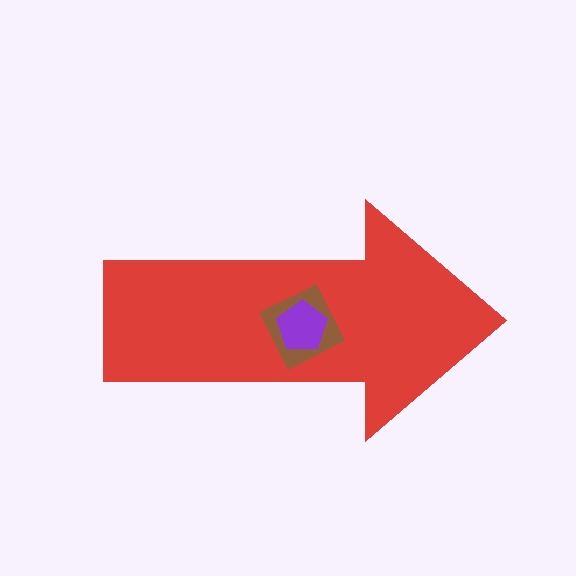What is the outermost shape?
The red arrow.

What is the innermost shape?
The purple pentagon.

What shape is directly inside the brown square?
The purple pentagon.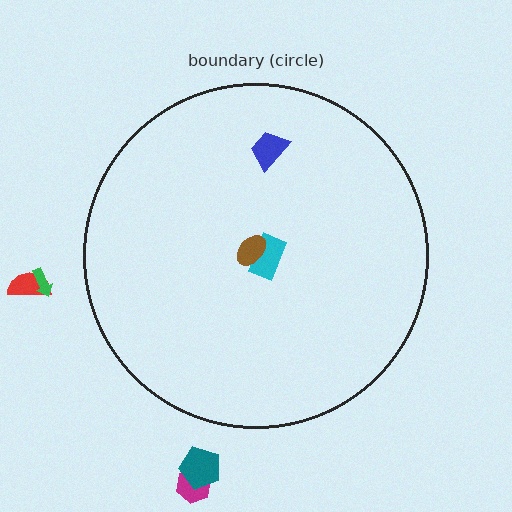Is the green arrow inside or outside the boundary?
Outside.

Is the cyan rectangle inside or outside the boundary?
Inside.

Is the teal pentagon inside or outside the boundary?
Outside.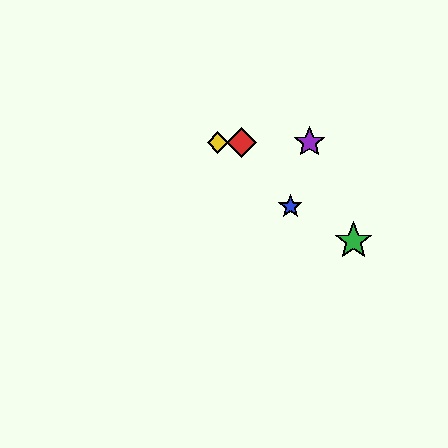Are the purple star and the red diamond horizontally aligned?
Yes, both are at y≈142.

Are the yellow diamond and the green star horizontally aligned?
No, the yellow diamond is at y≈142 and the green star is at y≈241.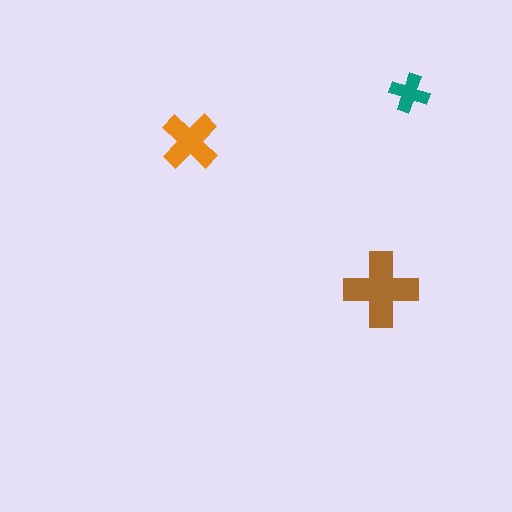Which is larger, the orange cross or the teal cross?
The orange one.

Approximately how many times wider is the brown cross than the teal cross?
About 2 times wider.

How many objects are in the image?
There are 3 objects in the image.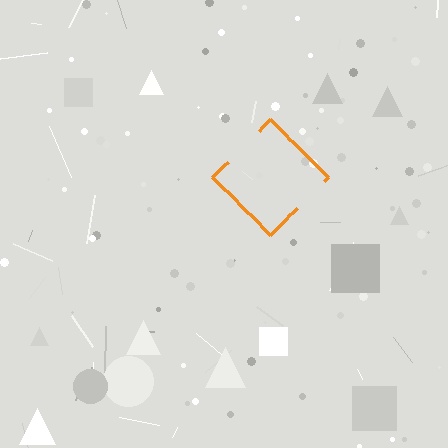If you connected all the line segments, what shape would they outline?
They would outline a diamond.